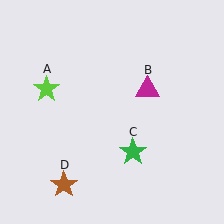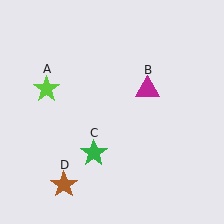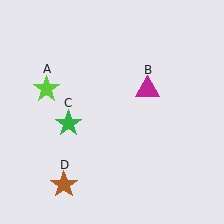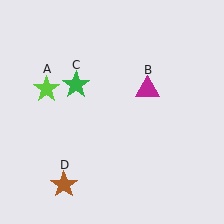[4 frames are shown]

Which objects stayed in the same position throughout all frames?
Lime star (object A) and magenta triangle (object B) and brown star (object D) remained stationary.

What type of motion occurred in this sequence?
The green star (object C) rotated clockwise around the center of the scene.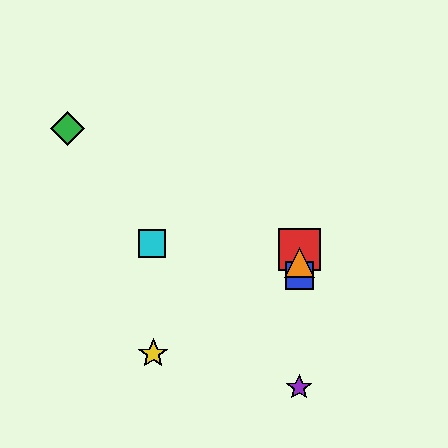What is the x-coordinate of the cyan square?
The cyan square is at x≈152.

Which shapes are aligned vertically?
The red square, the blue square, the purple star, the orange triangle are aligned vertically.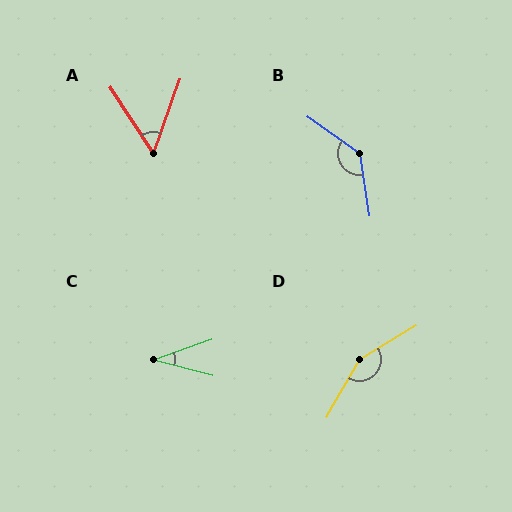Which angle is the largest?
D, at approximately 151 degrees.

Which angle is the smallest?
C, at approximately 34 degrees.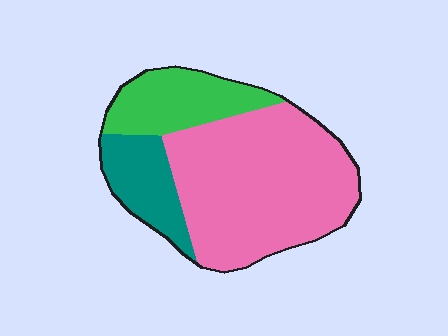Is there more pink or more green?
Pink.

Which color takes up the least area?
Teal, at roughly 15%.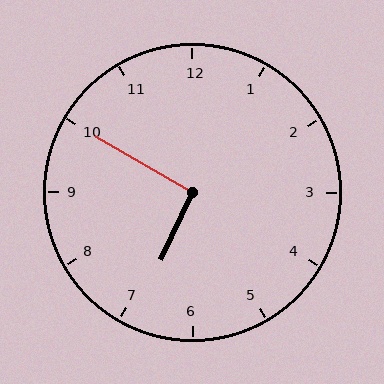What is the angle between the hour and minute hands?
Approximately 95 degrees.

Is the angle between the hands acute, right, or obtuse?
It is right.